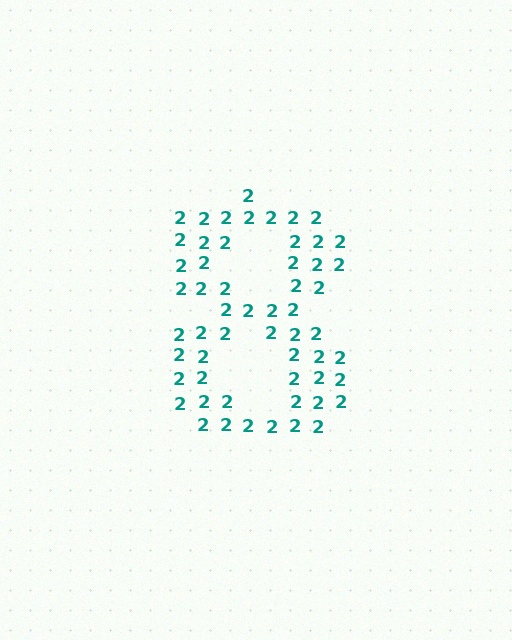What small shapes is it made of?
It is made of small digit 2's.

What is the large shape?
The large shape is the digit 8.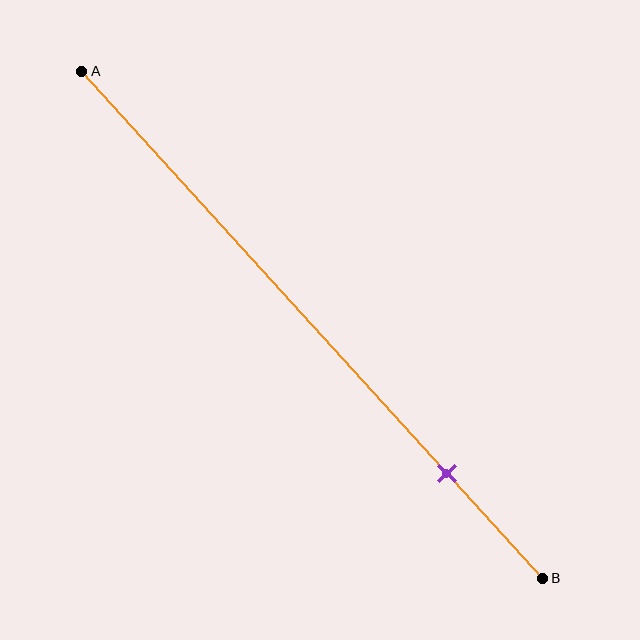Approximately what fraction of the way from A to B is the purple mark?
The purple mark is approximately 80% of the way from A to B.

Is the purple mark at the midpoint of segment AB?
No, the mark is at about 80% from A, not at the 50% midpoint.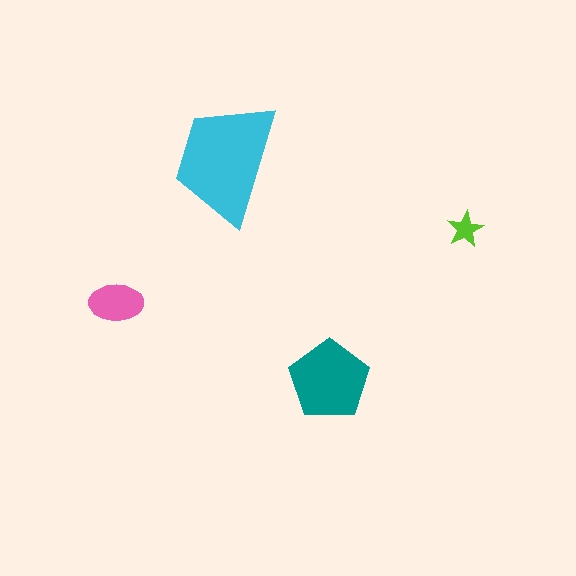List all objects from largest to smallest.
The cyan trapezoid, the teal pentagon, the pink ellipse, the lime star.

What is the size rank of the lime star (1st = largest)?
4th.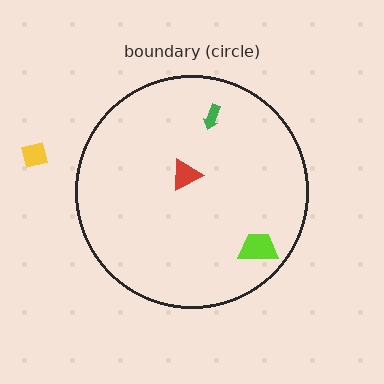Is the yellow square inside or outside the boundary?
Outside.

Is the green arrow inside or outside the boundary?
Inside.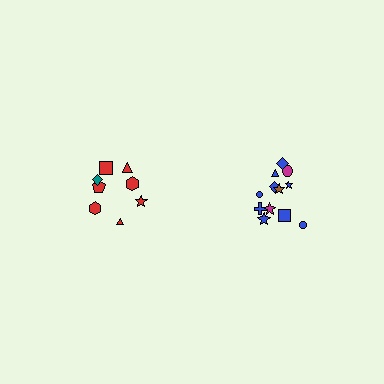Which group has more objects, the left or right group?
The right group.